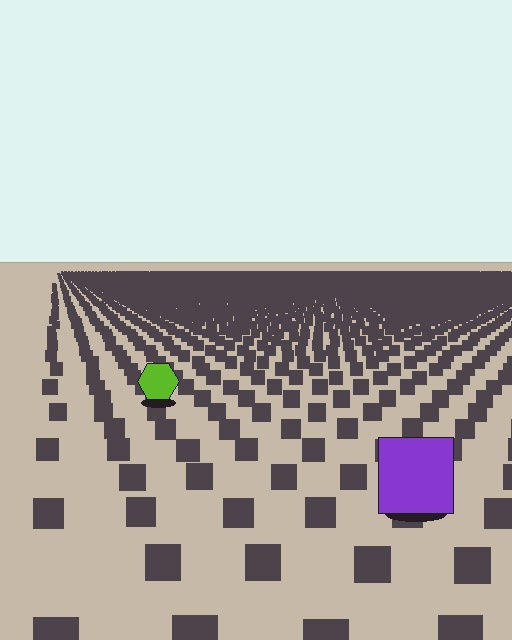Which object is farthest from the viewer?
The lime hexagon is farthest from the viewer. It appears smaller and the ground texture around it is denser.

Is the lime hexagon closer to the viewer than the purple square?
No. The purple square is closer — you can tell from the texture gradient: the ground texture is coarser near it.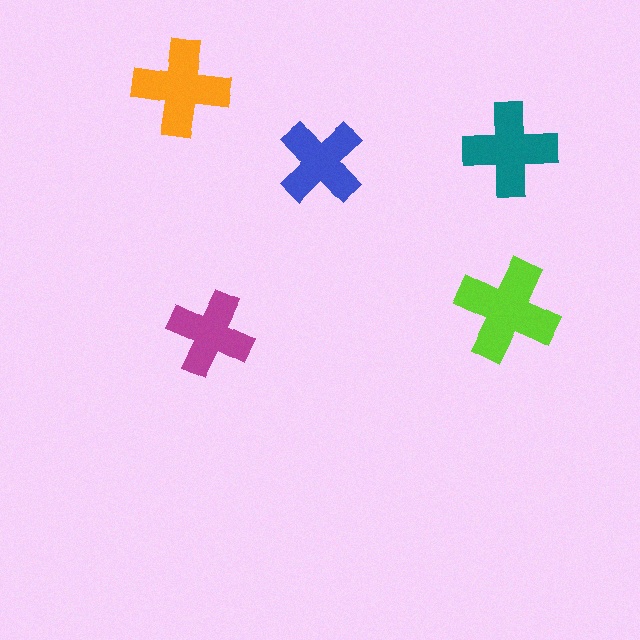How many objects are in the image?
There are 5 objects in the image.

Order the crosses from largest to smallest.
the lime one, the orange one, the teal one, the blue one, the magenta one.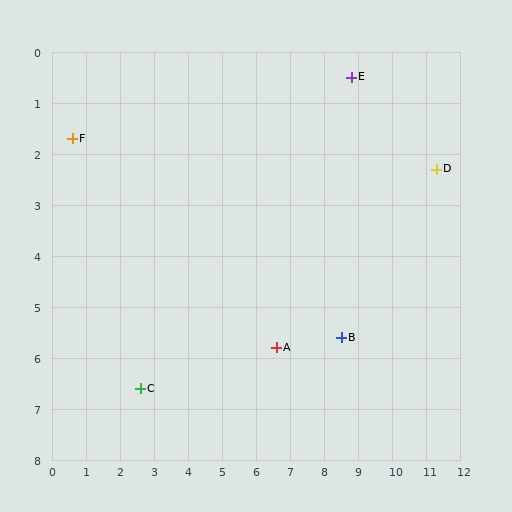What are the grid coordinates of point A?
Point A is at approximately (6.6, 5.8).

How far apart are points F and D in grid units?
Points F and D are about 10.7 grid units apart.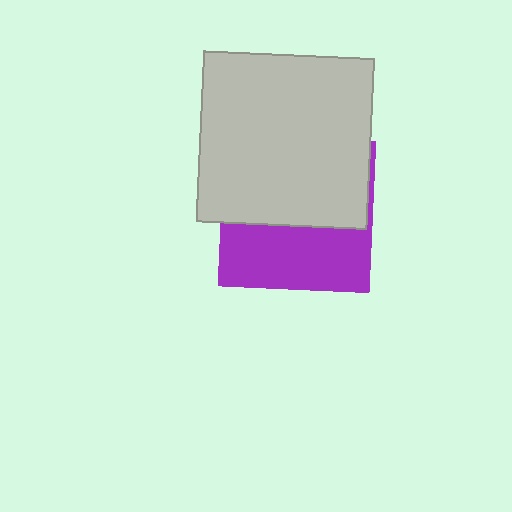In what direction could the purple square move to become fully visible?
The purple square could move down. That would shift it out from behind the light gray square entirely.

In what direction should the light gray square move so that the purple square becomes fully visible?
The light gray square should move up. That is the shortest direction to clear the overlap and leave the purple square fully visible.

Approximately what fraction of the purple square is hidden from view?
Roughly 57% of the purple square is hidden behind the light gray square.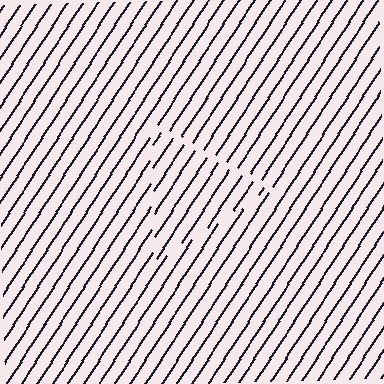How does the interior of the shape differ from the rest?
The interior of the shape contains the same grating, shifted by half a period — the contour is defined by the phase discontinuity where line-ends from the inner and outer gratings abut.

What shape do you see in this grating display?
An illusory triangle. The interior of the shape contains the same grating, shifted by half a period — the contour is defined by the phase discontinuity where line-ends from the inner and outer gratings abut.